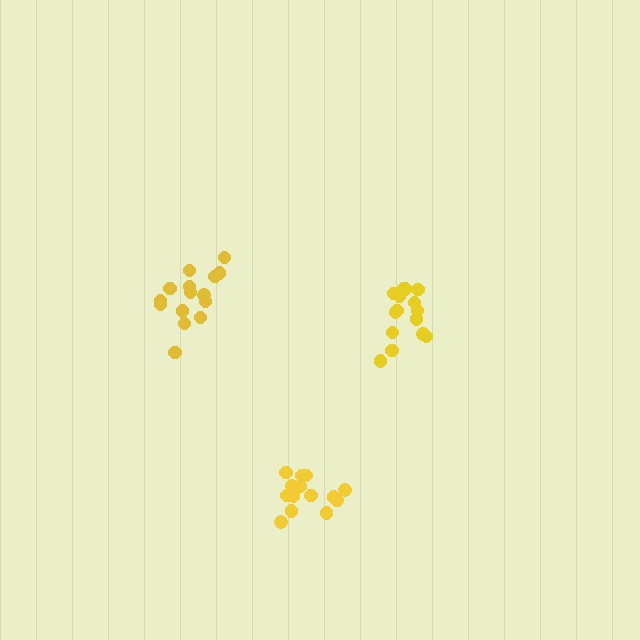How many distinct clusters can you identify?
There are 3 distinct clusters.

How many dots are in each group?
Group 1: 15 dots, Group 2: 15 dots, Group 3: 15 dots (45 total).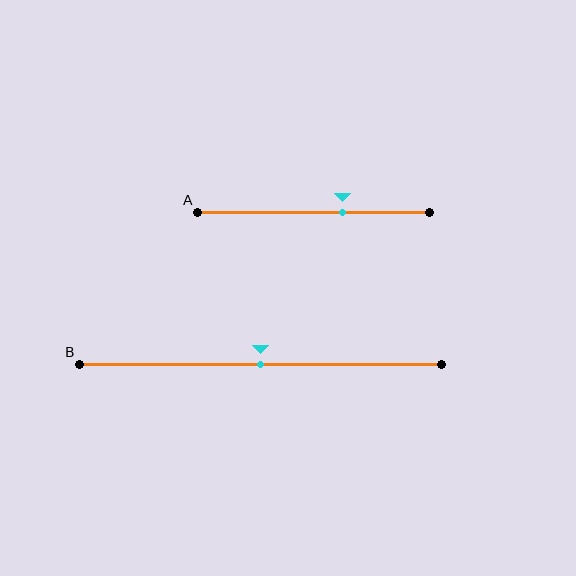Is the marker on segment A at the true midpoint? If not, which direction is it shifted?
No, the marker on segment A is shifted to the right by about 12% of the segment length.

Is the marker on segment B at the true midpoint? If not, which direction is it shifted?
Yes, the marker on segment B is at the true midpoint.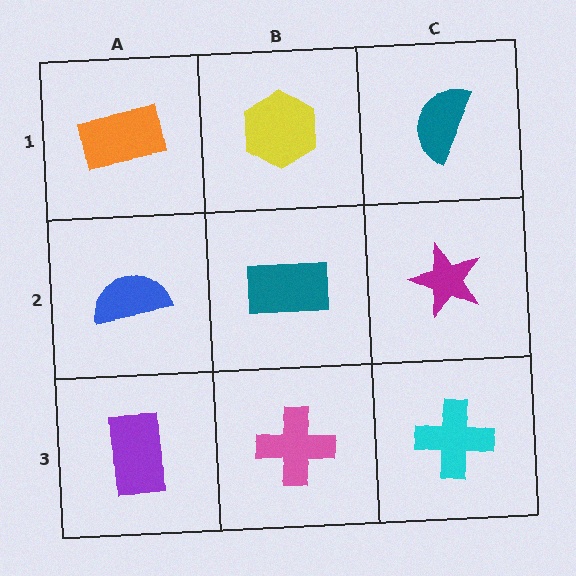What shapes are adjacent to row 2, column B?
A yellow hexagon (row 1, column B), a pink cross (row 3, column B), a blue semicircle (row 2, column A), a magenta star (row 2, column C).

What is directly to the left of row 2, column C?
A teal rectangle.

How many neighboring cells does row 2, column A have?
3.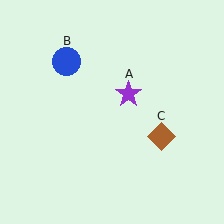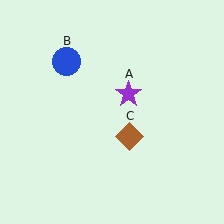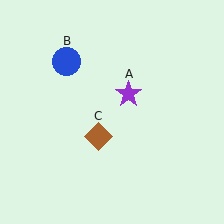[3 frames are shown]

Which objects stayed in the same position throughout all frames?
Purple star (object A) and blue circle (object B) remained stationary.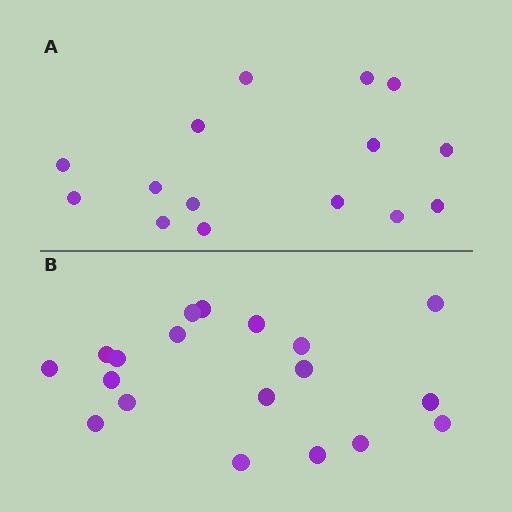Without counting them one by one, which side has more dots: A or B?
Region B (the bottom region) has more dots.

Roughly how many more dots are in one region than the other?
Region B has about 4 more dots than region A.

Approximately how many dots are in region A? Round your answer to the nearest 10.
About 20 dots. (The exact count is 15, which rounds to 20.)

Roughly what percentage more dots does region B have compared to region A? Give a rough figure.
About 25% more.